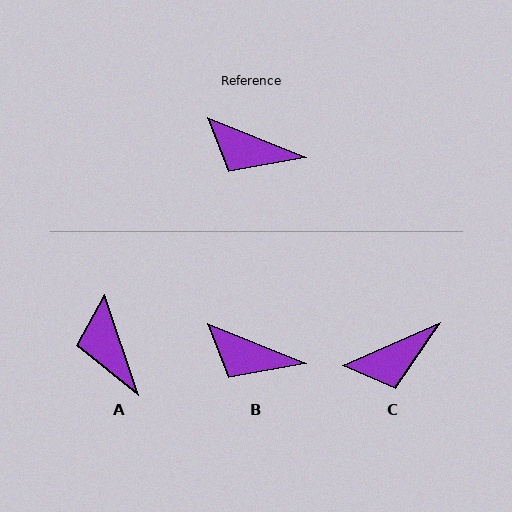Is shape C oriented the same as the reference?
No, it is off by about 46 degrees.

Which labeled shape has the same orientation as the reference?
B.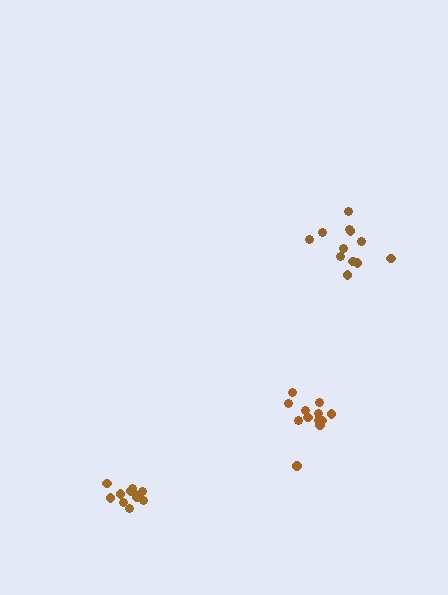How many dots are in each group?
Group 1: 12 dots, Group 2: 12 dots, Group 3: 11 dots (35 total).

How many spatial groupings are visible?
There are 3 spatial groupings.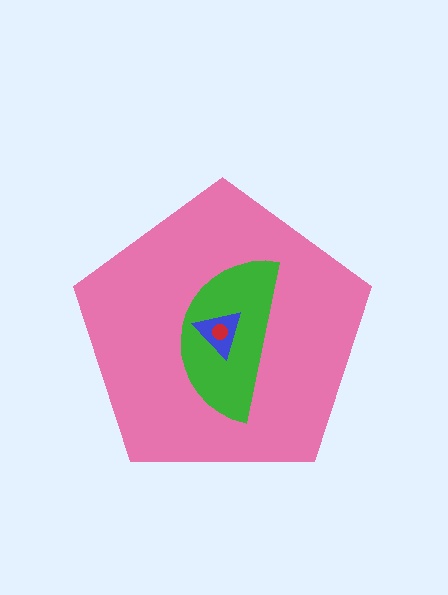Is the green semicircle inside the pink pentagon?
Yes.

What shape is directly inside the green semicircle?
The blue triangle.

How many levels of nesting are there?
4.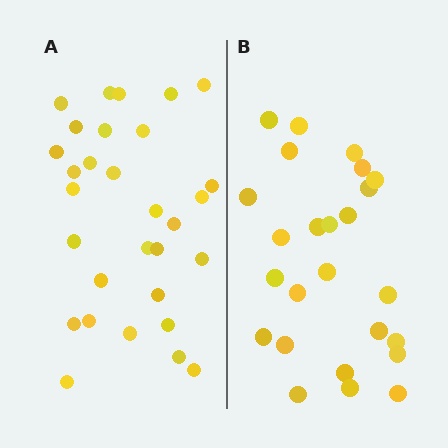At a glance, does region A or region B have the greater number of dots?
Region A (the left region) has more dots.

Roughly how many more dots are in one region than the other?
Region A has about 5 more dots than region B.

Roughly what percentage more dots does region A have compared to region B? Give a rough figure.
About 20% more.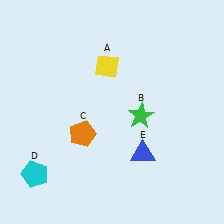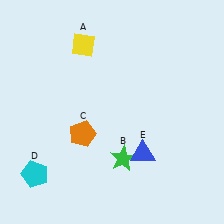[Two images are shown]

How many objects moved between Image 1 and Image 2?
2 objects moved between the two images.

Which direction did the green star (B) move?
The green star (B) moved down.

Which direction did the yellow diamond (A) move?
The yellow diamond (A) moved left.